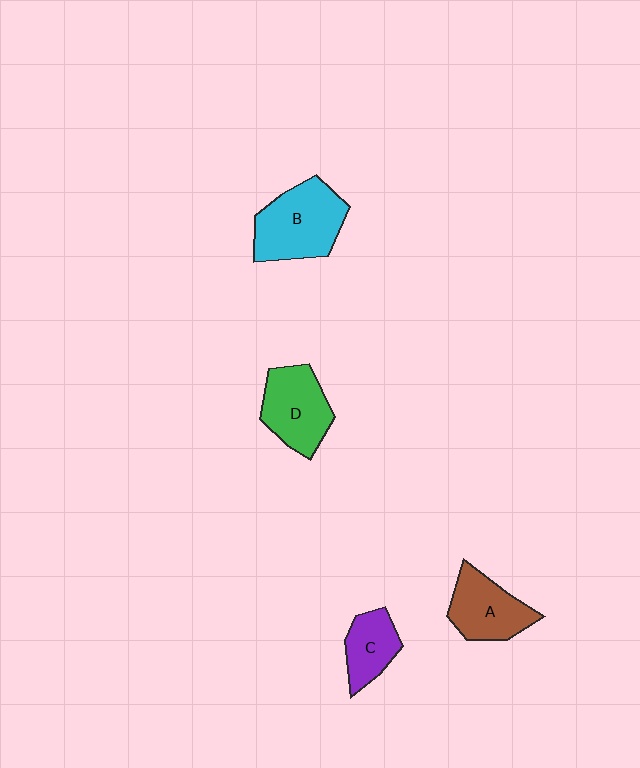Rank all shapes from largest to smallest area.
From largest to smallest: B (cyan), D (green), A (brown), C (purple).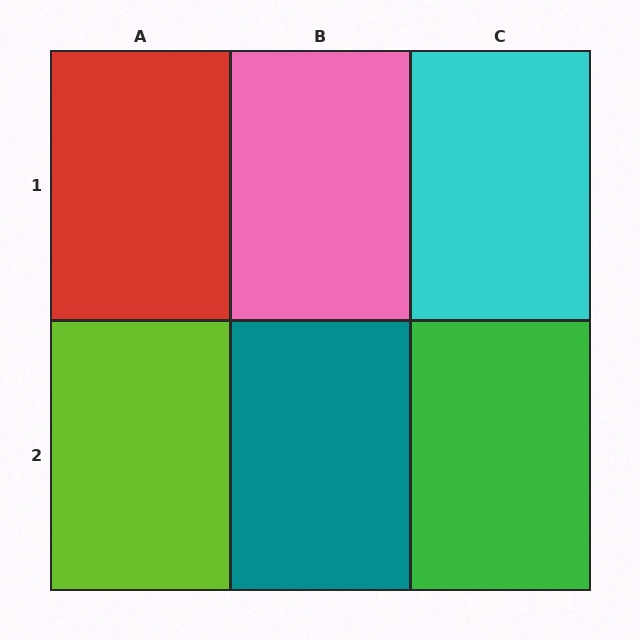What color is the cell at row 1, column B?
Pink.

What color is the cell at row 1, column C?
Cyan.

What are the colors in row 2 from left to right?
Lime, teal, green.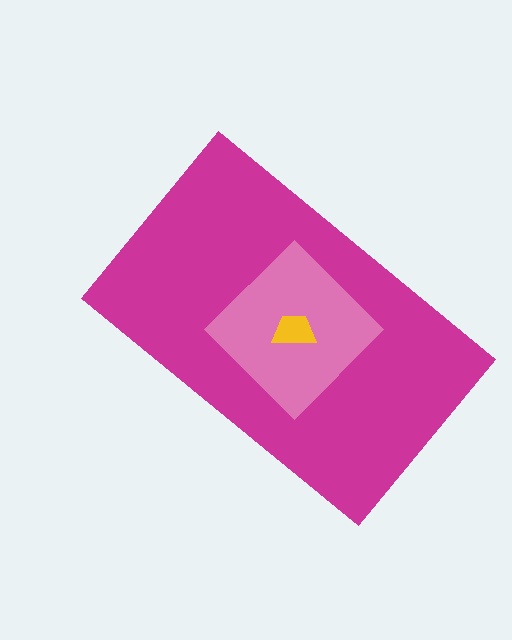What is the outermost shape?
The magenta rectangle.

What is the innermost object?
The yellow trapezoid.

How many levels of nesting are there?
3.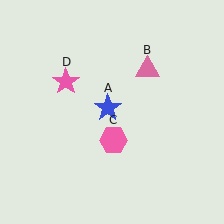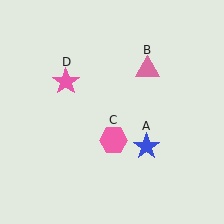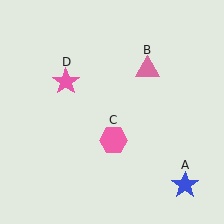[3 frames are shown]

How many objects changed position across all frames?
1 object changed position: blue star (object A).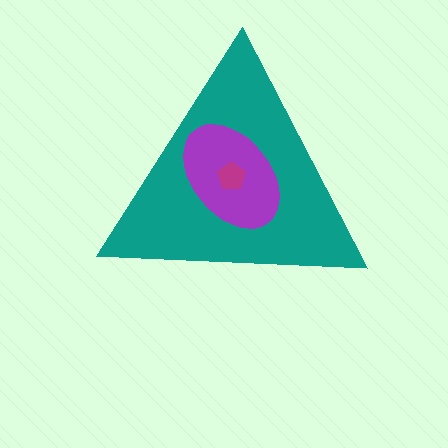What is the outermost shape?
The teal triangle.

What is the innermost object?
The magenta pentagon.